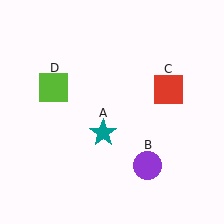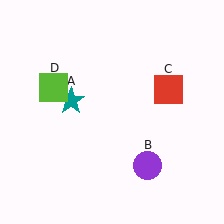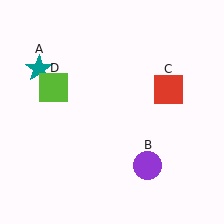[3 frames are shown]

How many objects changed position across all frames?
1 object changed position: teal star (object A).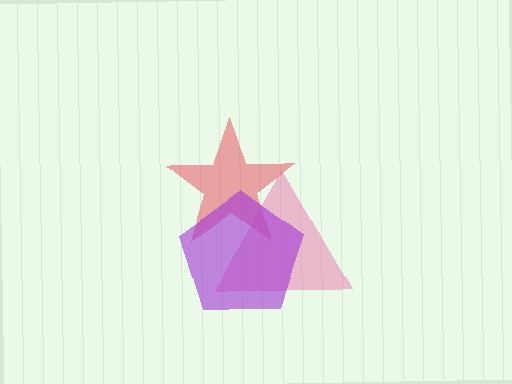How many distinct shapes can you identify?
There are 3 distinct shapes: a red star, a pink triangle, a purple pentagon.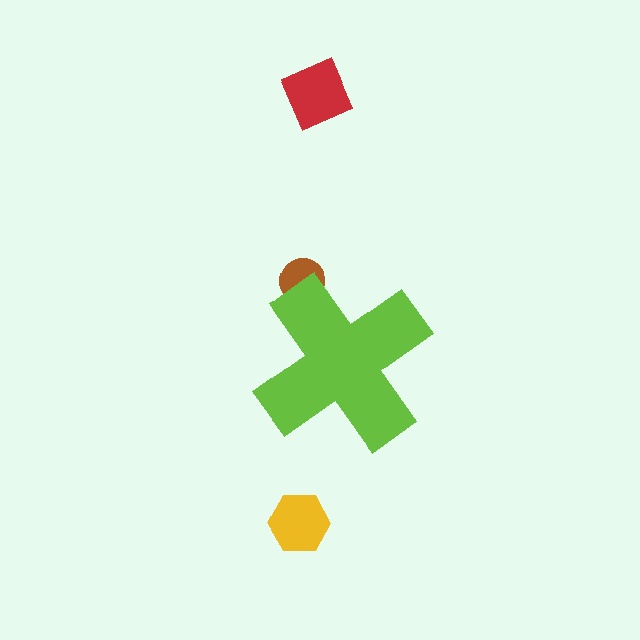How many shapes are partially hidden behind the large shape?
1 shape is partially hidden.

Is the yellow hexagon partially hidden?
No, the yellow hexagon is fully visible.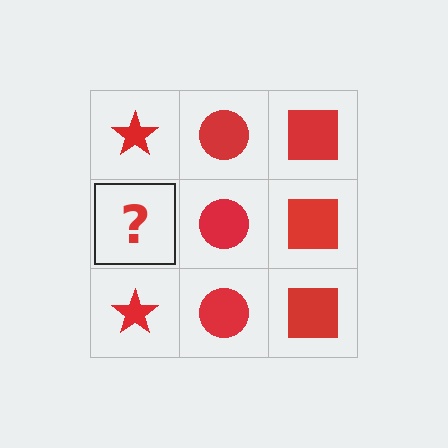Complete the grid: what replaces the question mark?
The question mark should be replaced with a red star.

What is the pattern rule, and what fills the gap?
The rule is that each column has a consistent shape. The gap should be filled with a red star.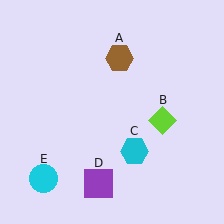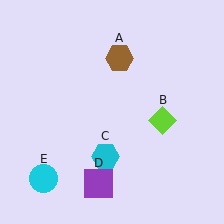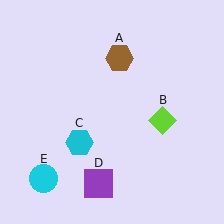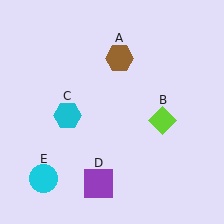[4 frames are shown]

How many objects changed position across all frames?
1 object changed position: cyan hexagon (object C).